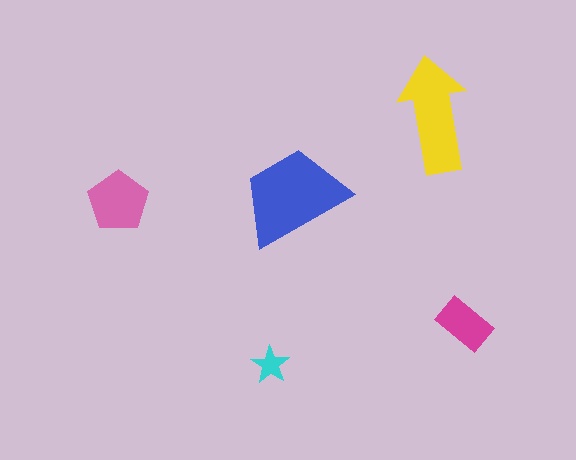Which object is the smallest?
The cyan star.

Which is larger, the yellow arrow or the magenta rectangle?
The yellow arrow.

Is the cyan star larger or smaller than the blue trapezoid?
Smaller.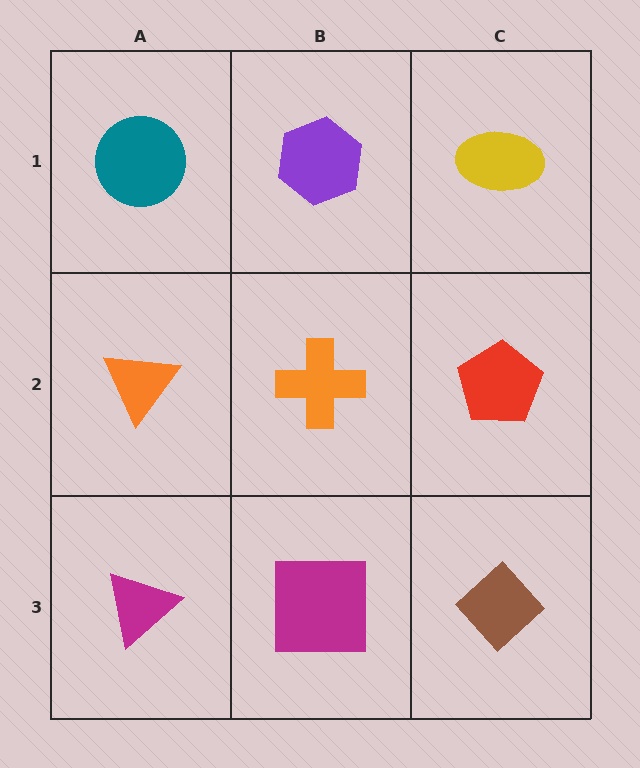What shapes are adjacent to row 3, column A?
An orange triangle (row 2, column A), a magenta square (row 3, column B).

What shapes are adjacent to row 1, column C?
A red pentagon (row 2, column C), a purple hexagon (row 1, column B).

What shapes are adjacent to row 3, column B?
An orange cross (row 2, column B), a magenta triangle (row 3, column A), a brown diamond (row 3, column C).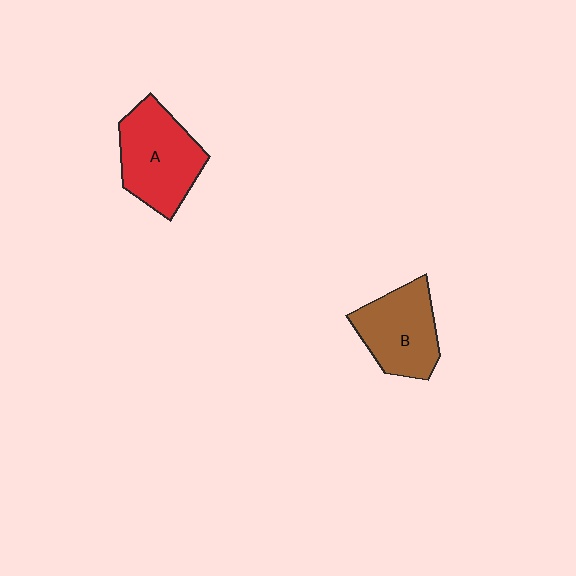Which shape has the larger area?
Shape A (red).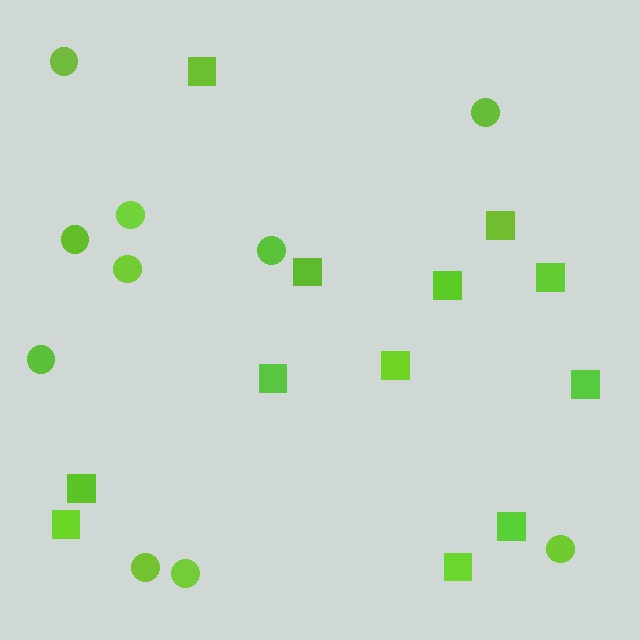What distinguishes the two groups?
There are 2 groups: one group of squares (12) and one group of circles (10).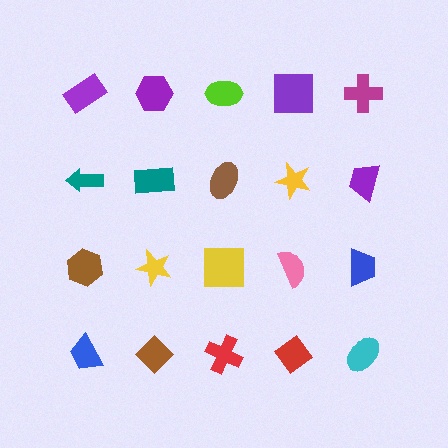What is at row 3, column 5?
A blue trapezoid.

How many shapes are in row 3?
5 shapes.